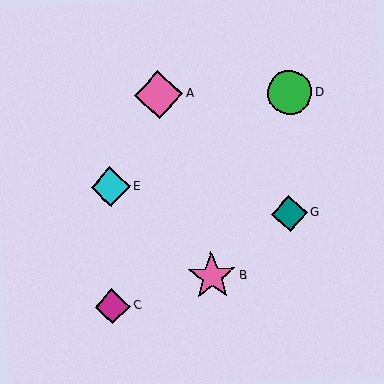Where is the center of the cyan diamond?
The center of the cyan diamond is at (111, 187).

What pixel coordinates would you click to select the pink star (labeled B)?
Click at (212, 276) to select the pink star B.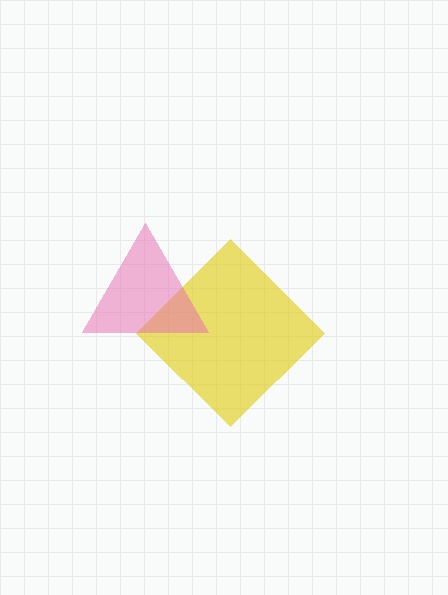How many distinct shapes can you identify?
There are 2 distinct shapes: a yellow diamond, a pink triangle.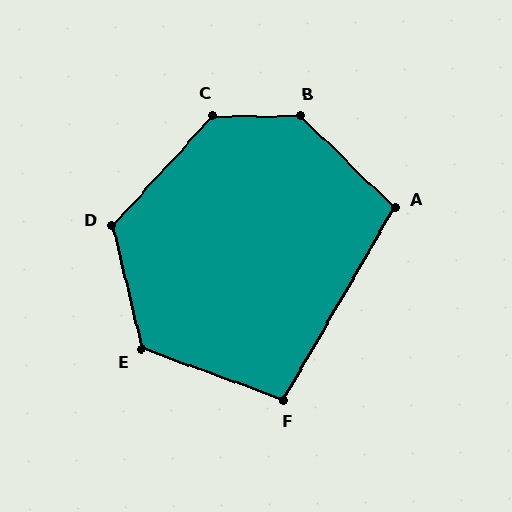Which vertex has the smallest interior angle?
F, at approximately 100 degrees.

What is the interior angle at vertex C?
Approximately 132 degrees (obtuse).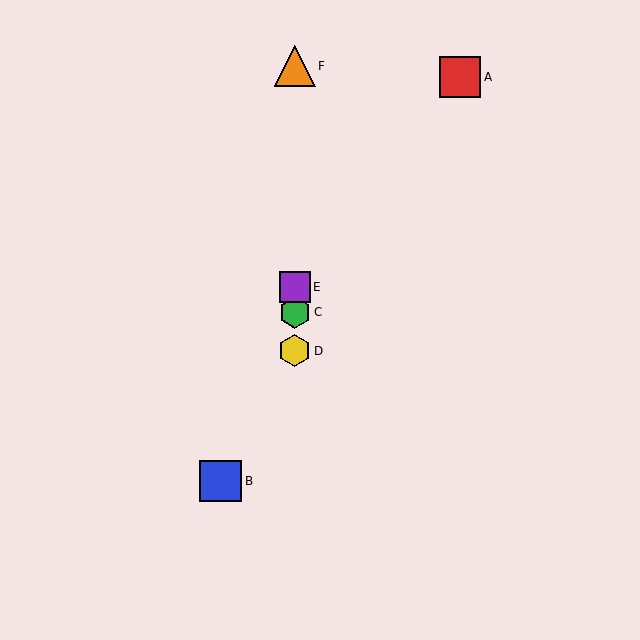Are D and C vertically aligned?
Yes, both are at x≈295.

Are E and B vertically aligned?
No, E is at x≈295 and B is at x≈221.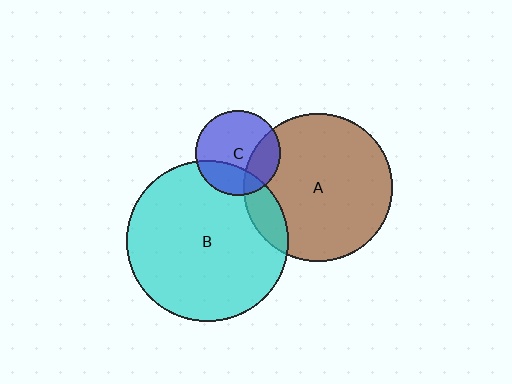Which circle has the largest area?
Circle B (cyan).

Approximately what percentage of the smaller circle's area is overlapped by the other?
Approximately 25%.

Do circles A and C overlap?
Yes.